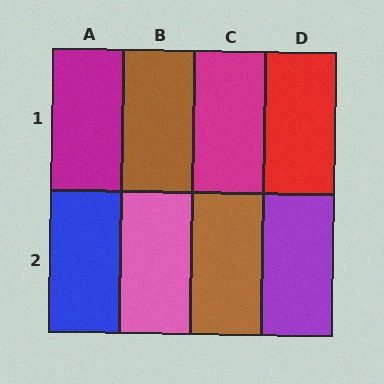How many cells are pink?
1 cell is pink.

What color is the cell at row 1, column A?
Magenta.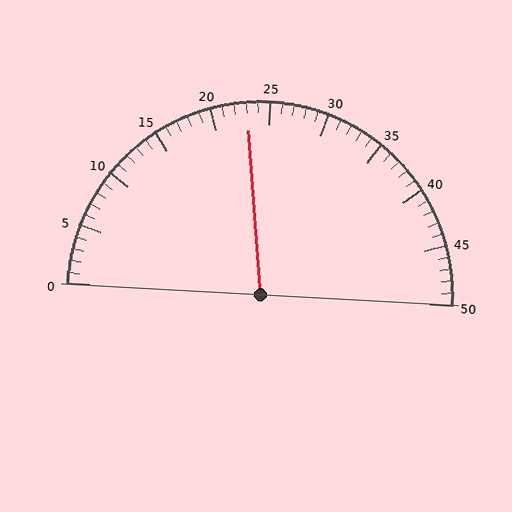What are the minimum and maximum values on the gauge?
The gauge ranges from 0 to 50.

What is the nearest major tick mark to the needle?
The nearest major tick mark is 25.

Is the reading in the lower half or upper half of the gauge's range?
The reading is in the lower half of the range (0 to 50).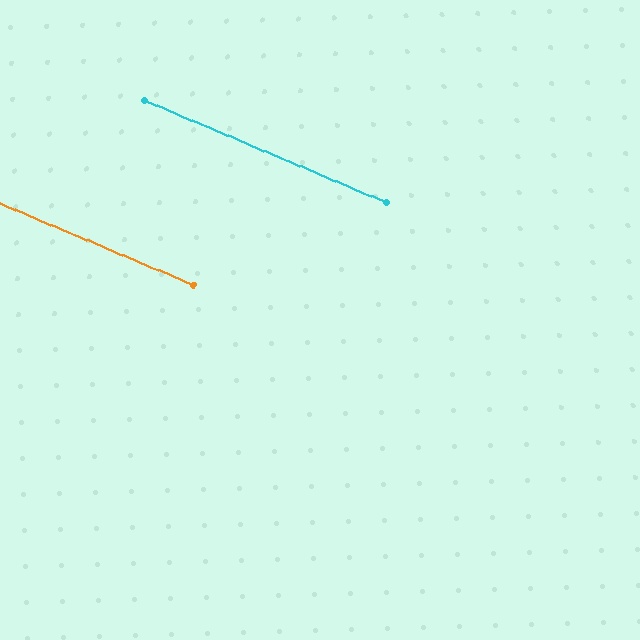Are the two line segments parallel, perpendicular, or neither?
Parallel — their directions differ by only 0.1°.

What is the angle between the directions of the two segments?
Approximately 0 degrees.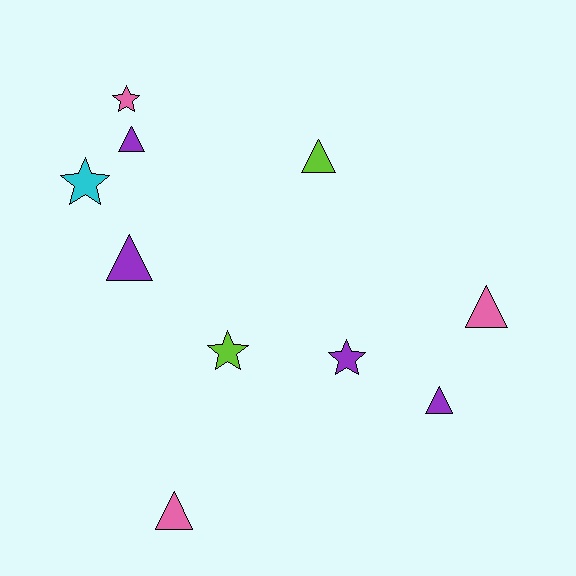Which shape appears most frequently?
Triangle, with 6 objects.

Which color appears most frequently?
Purple, with 4 objects.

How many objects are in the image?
There are 10 objects.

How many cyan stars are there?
There is 1 cyan star.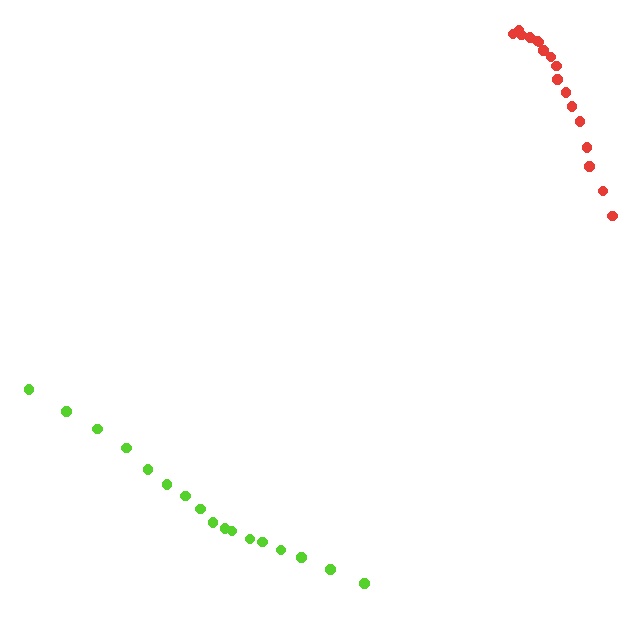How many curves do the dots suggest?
There are 2 distinct paths.